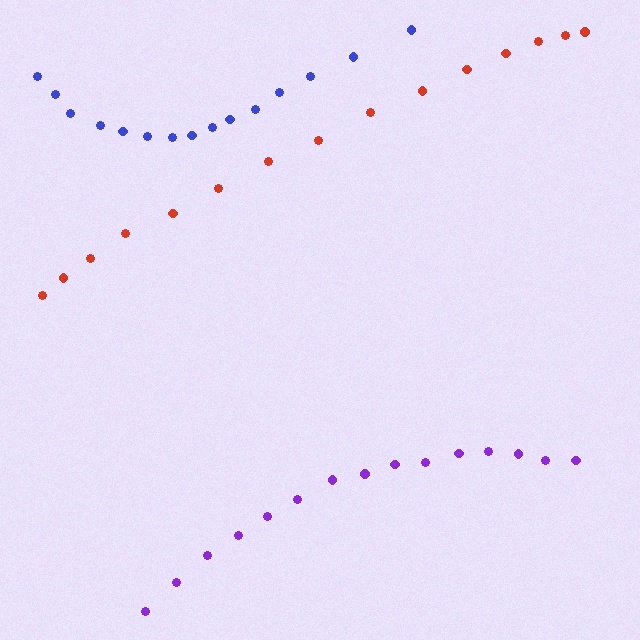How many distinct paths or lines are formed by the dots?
There are 3 distinct paths.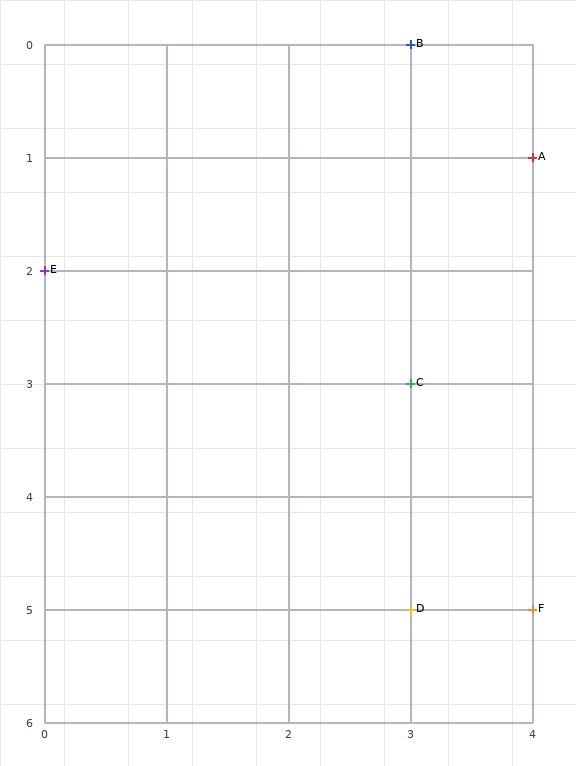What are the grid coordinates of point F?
Point F is at grid coordinates (4, 5).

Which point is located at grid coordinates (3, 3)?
Point C is at (3, 3).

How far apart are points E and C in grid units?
Points E and C are 3 columns and 1 row apart (about 3.2 grid units diagonally).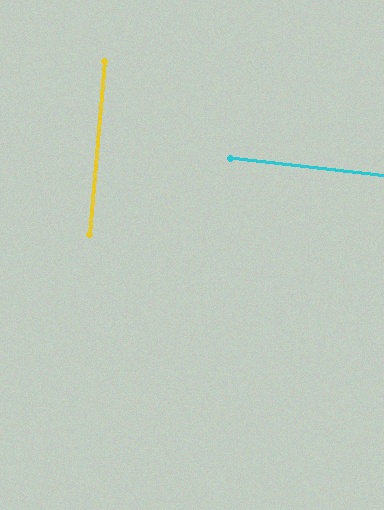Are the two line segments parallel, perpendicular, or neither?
Perpendicular — they meet at approximately 89°.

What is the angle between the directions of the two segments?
Approximately 89 degrees.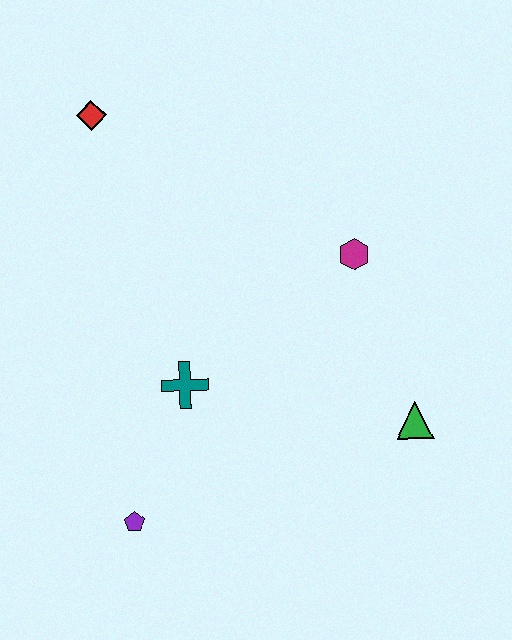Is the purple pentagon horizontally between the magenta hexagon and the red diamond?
Yes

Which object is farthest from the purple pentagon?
The red diamond is farthest from the purple pentagon.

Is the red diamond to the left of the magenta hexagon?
Yes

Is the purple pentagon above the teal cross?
No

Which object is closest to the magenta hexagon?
The green triangle is closest to the magenta hexagon.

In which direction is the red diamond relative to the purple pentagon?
The red diamond is above the purple pentagon.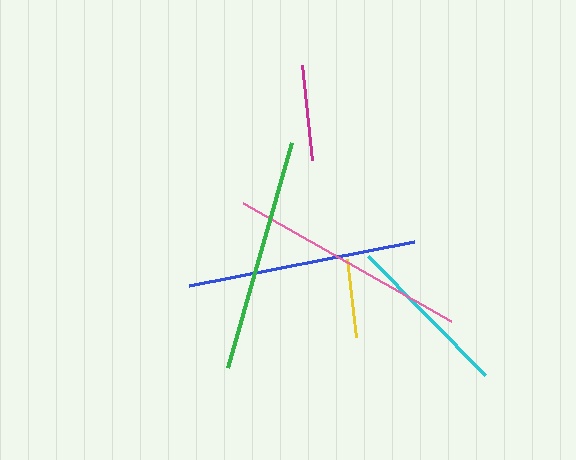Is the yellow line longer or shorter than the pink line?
The pink line is longer than the yellow line.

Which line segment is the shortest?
The yellow line is the shortest at approximately 78 pixels.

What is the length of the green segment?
The green segment is approximately 234 pixels long.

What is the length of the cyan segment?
The cyan segment is approximately 167 pixels long.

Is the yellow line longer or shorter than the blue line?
The blue line is longer than the yellow line.